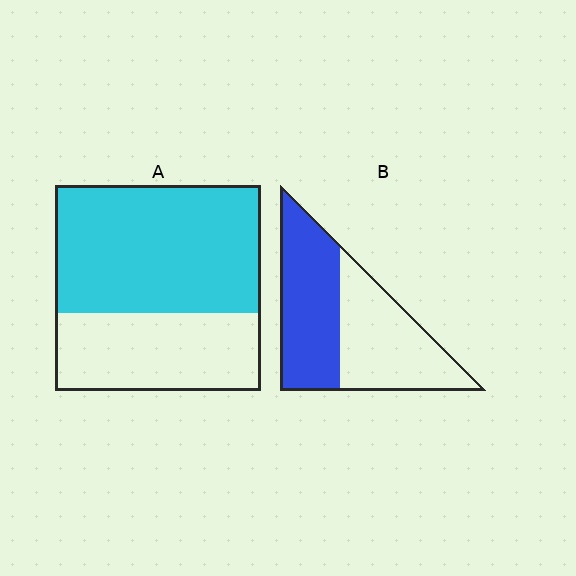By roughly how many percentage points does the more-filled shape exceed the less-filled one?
By roughly 10 percentage points (A over B).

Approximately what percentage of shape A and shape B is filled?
A is approximately 60% and B is approximately 50%.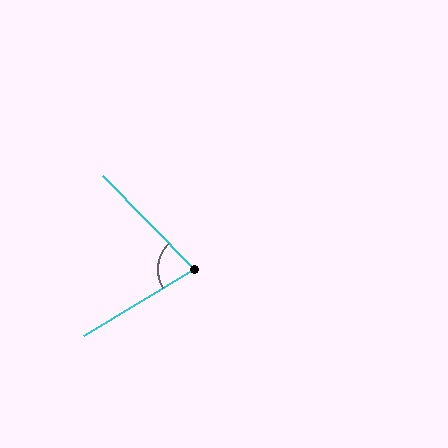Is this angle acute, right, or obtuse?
It is acute.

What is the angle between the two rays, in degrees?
Approximately 77 degrees.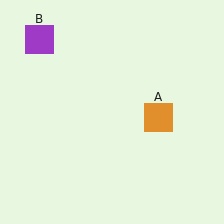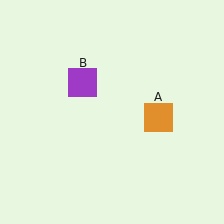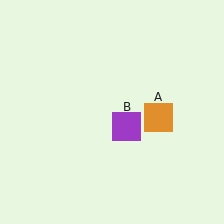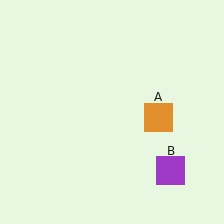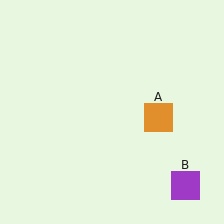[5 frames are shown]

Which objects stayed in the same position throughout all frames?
Orange square (object A) remained stationary.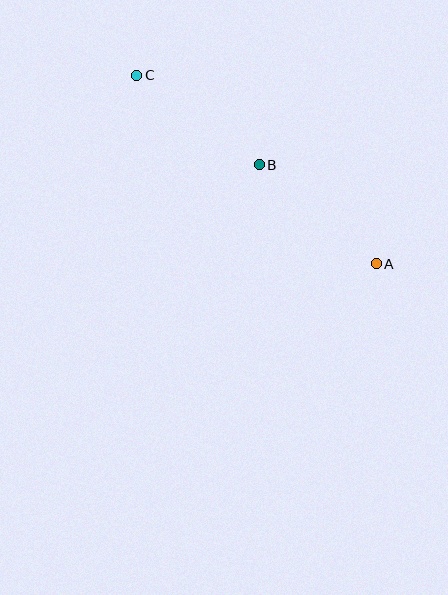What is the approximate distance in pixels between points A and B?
The distance between A and B is approximately 154 pixels.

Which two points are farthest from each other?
Points A and C are farthest from each other.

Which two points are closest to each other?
Points B and C are closest to each other.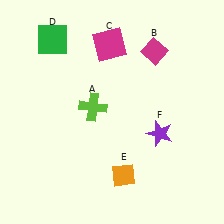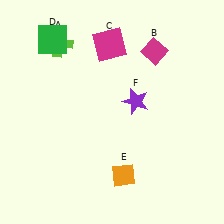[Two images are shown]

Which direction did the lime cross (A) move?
The lime cross (A) moved up.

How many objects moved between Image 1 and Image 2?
2 objects moved between the two images.